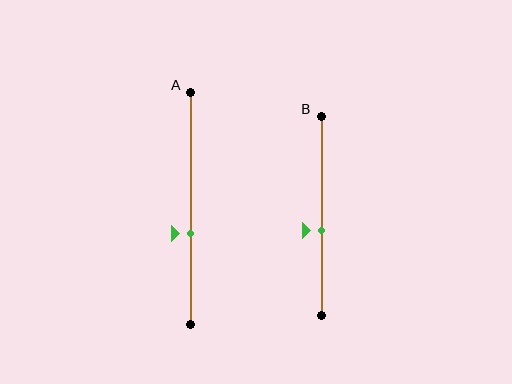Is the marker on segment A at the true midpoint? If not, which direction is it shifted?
No, the marker on segment A is shifted downward by about 11% of the segment length.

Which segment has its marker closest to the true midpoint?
Segment B has its marker closest to the true midpoint.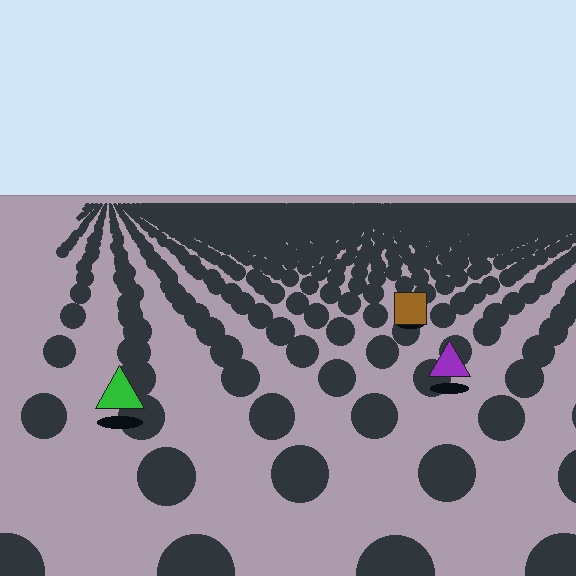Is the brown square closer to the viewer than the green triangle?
No. The green triangle is closer — you can tell from the texture gradient: the ground texture is coarser near it.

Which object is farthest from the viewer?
The brown square is farthest from the viewer. It appears smaller and the ground texture around it is denser.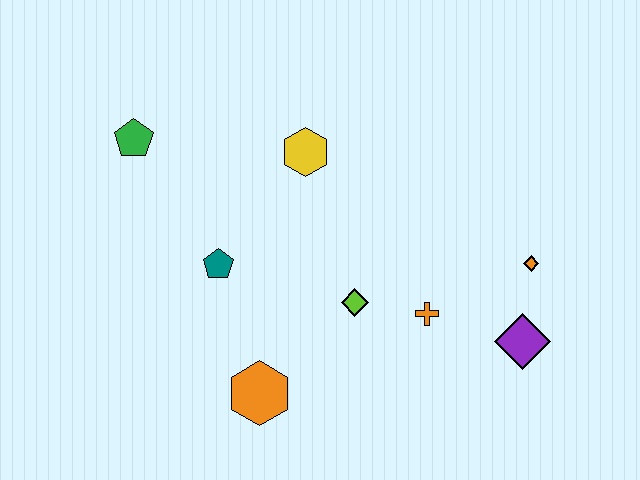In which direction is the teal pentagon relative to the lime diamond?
The teal pentagon is to the left of the lime diamond.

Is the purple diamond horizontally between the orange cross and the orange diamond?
Yes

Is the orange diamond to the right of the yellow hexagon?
Yes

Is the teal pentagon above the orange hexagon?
Yes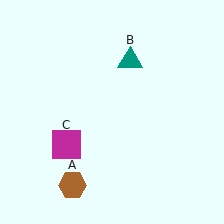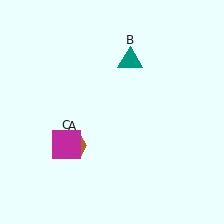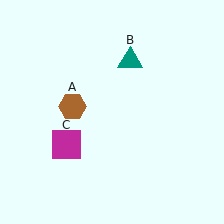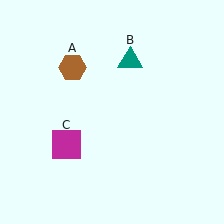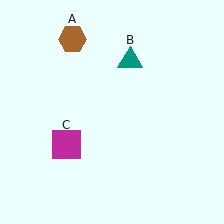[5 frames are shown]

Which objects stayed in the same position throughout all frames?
Teal triangle (object B) and magenta square (object C) remained stationary.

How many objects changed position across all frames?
1 object changed position: brown hexagon (object A).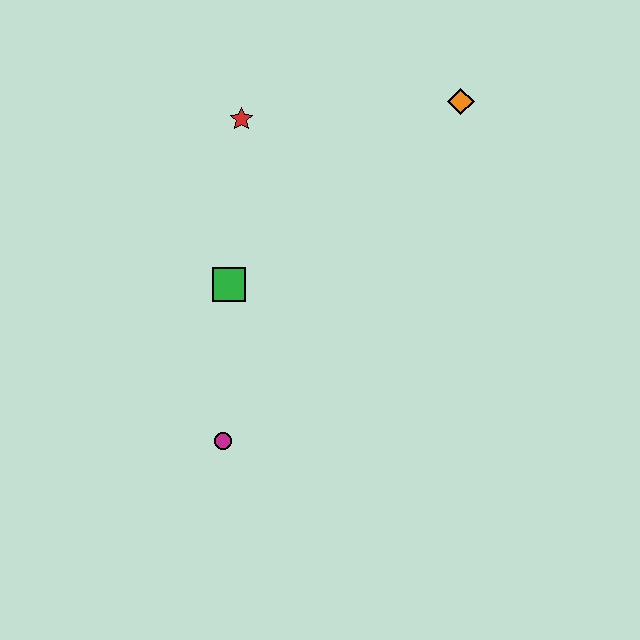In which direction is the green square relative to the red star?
The green square is below the red star.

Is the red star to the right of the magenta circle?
Yes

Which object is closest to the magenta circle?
The green square is closest to the magenta circle.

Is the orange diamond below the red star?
No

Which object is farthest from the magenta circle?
The orange diamond is farthest from the magenta circle.